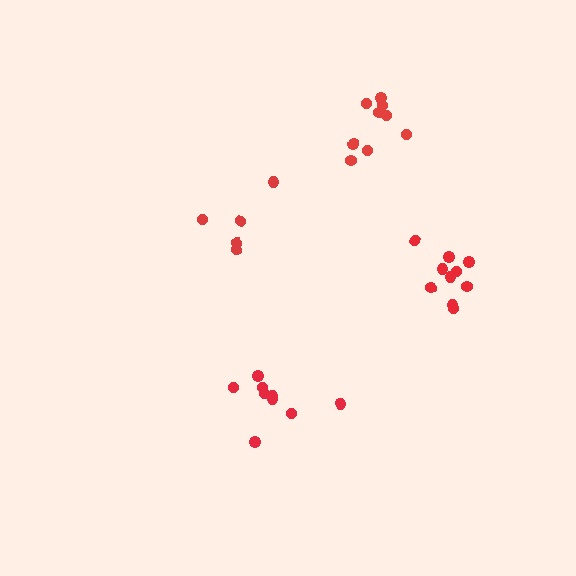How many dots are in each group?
Group 1: 9 dots, Group 2: 5 dots, Group 3: 10 dots, Group 4: 9 dots (33 total).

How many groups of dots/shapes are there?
There are 4 groups.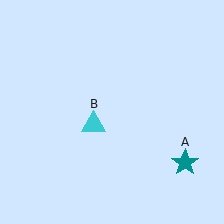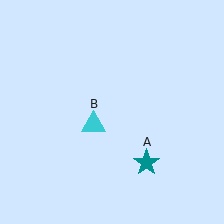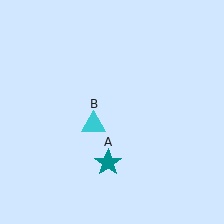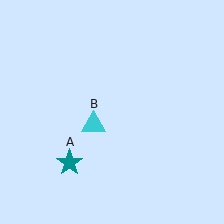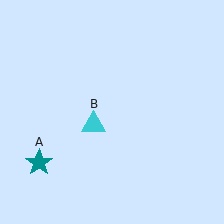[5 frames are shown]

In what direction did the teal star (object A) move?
The teal star (object A) moved left.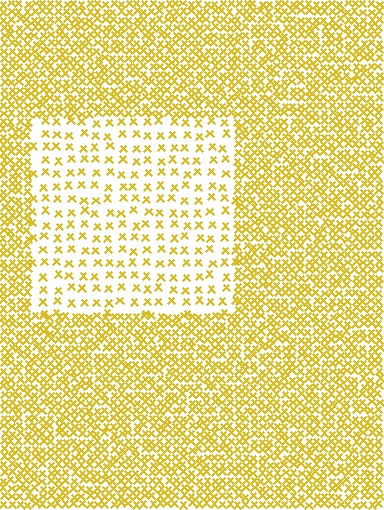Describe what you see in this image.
The image contains small yellow elements arranged at two different densities. A rectangle-shaped region is visible where the elements are less densely packed than the surrounding area.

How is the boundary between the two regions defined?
The boundary is defined by a change in element density (approximately 2.7x ratio). All elements are the same color, size, and shape.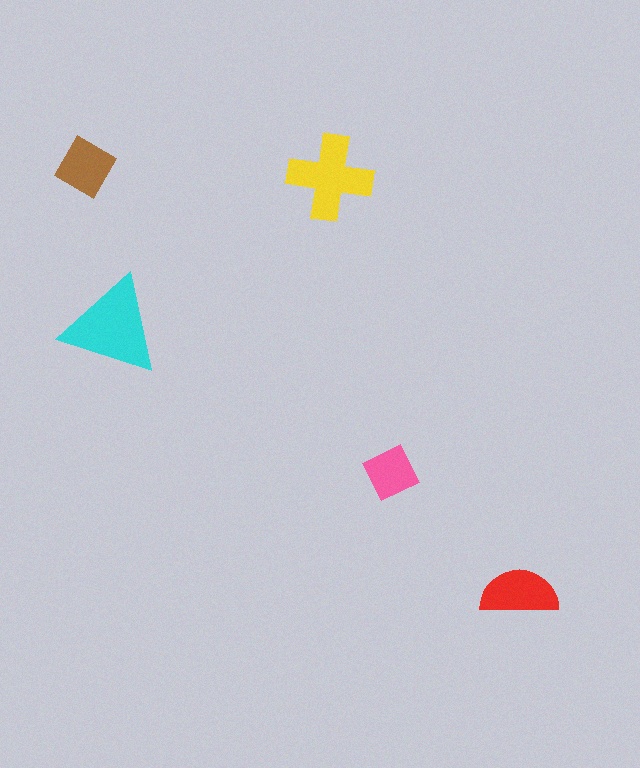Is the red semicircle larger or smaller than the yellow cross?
Smaller.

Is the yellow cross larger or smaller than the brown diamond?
Larger.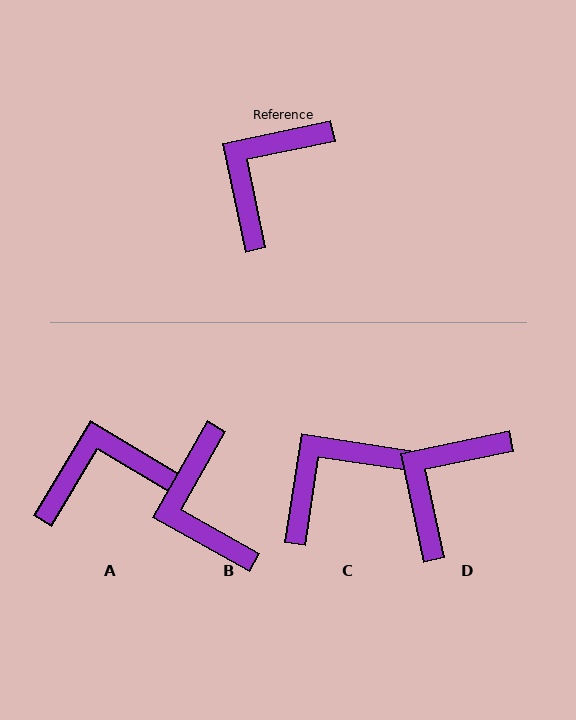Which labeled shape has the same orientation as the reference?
D.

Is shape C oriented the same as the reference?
No, it is off by about 21 degrees.